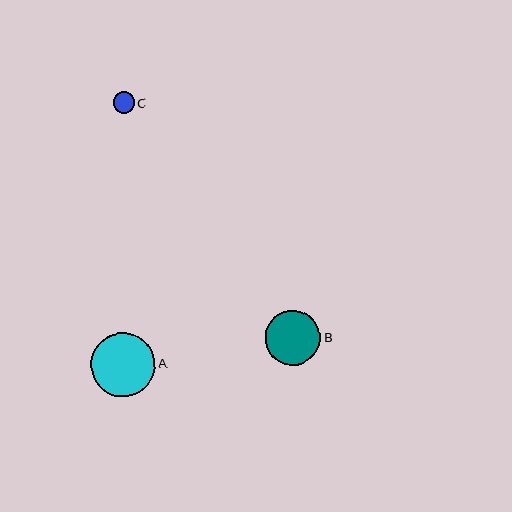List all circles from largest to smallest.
From largest to smallest: A, B, C.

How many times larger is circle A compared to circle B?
Circle A is approximately 1.1 times the size of circle B.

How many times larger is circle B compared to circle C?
Circle B is approximately 2.6 times the size of circle C.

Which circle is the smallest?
Circle C is the smallest with a size of approximately 21 pixels.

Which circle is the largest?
Circle A is the largest with a size of approximately 64 pixels.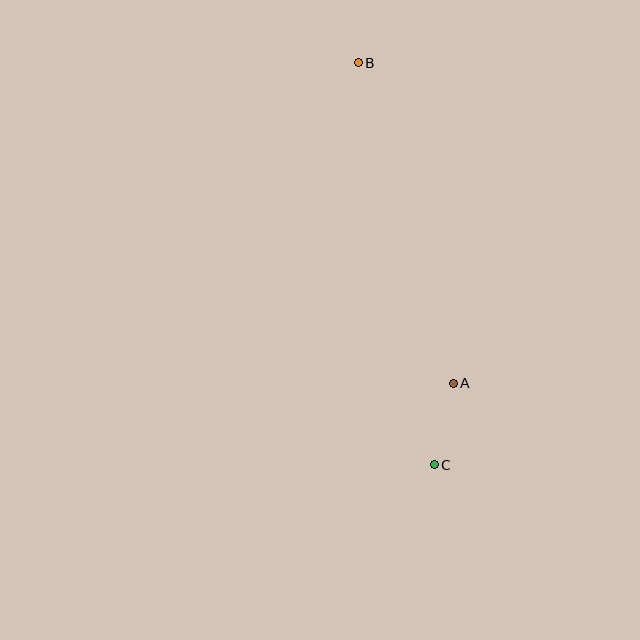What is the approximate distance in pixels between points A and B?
The distance between A and B is approximately 334 pixels.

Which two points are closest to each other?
Points A and C are closest to each other.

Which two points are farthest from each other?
Points B and C are farthest from each other.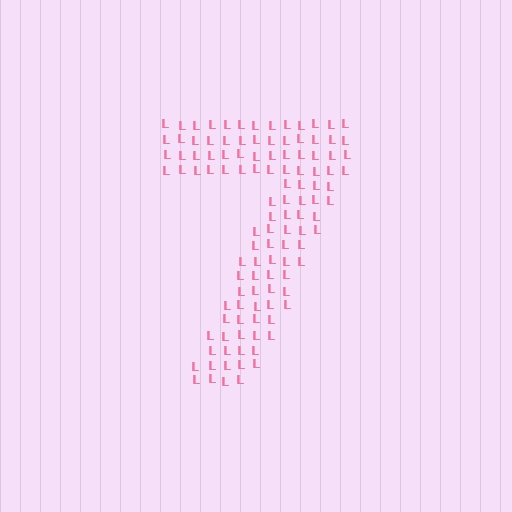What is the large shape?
The large shape is the digit 7.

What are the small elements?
The small elements are letter L's.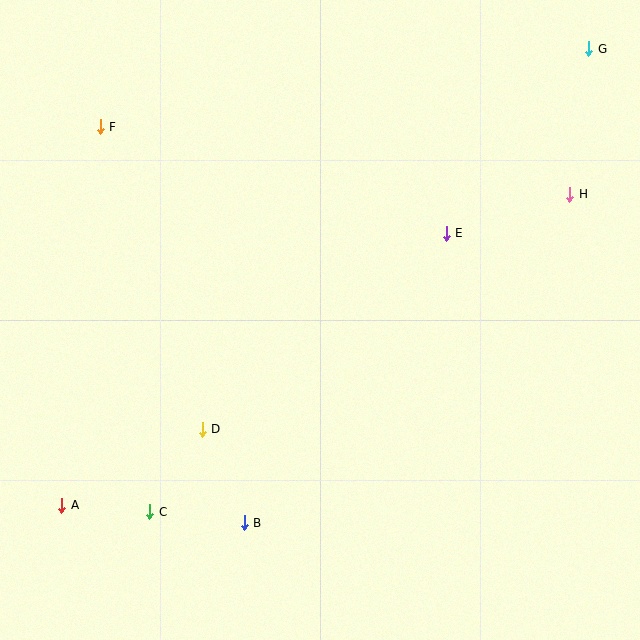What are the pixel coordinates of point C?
Point C is at (150, 512).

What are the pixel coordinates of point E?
Point E is at (446, 233).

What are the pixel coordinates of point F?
Point F is at (100, 127).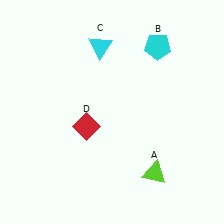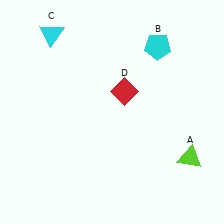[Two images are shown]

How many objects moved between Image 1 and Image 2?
3 objects moved between the two images.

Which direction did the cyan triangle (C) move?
The cyan triangle (C) moved left.